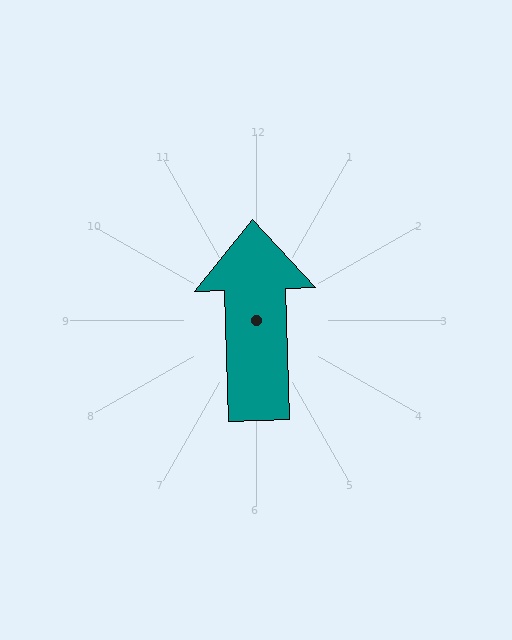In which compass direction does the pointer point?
North.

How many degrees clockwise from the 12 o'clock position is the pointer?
Approximately 358 degrees.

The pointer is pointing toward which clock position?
Roughly 12 o'clock.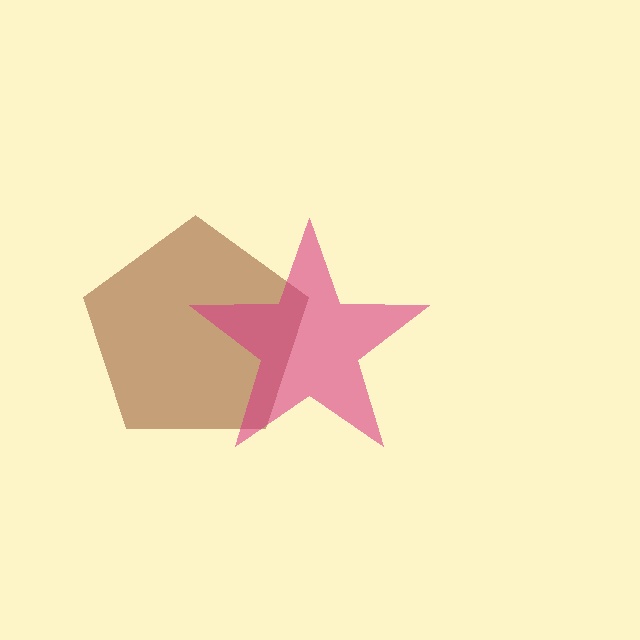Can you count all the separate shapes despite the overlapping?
Yes, there are 2 separate shapes.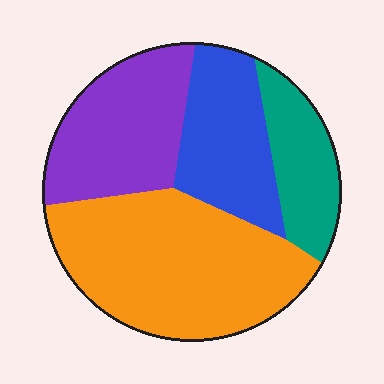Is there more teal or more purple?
Purple.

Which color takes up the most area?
Orange, at roughly 40%.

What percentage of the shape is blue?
Blue takes up about one fifth (1/5) of the shape.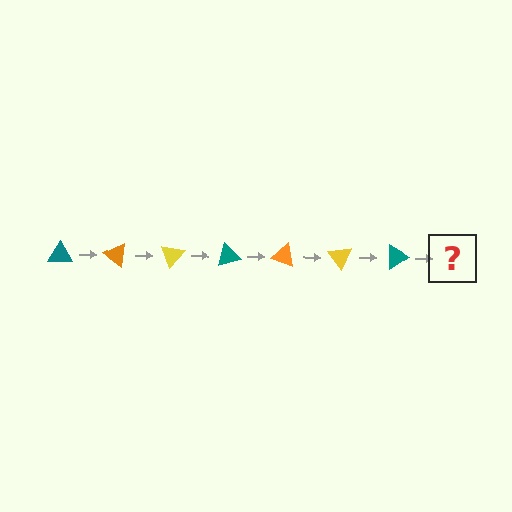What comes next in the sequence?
The next element should be an orange triangle, rotated 245 degrees from the start.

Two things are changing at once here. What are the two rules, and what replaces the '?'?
The two rules are that it rotates 35 degrees each step and the color cycles through teal, orange, and yellow. The '?' should be an orange triangle, rotated 245 degrees from the start.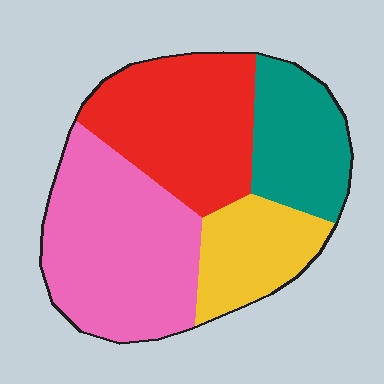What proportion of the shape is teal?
Teal takes up about one fifth (1/5) of the shape.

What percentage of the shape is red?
Red covers roughly 30% of the shape.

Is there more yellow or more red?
Red.